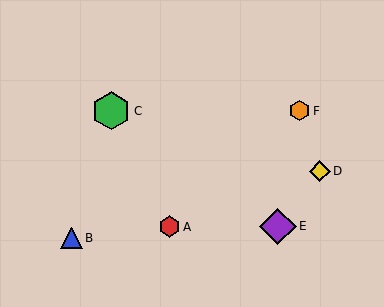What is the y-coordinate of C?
Object C is at y≈111.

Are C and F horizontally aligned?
Yes, both are at y≈111.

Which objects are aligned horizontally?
Objects C, F are aligned horizontally.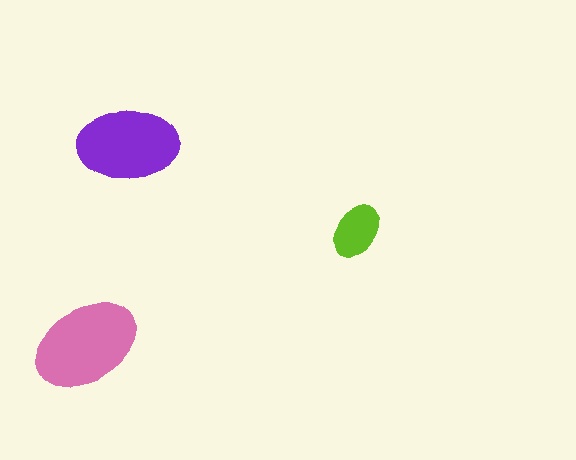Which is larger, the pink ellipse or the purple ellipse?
The pink one.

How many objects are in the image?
There are 3 objects in the image.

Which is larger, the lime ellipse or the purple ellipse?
The purple one.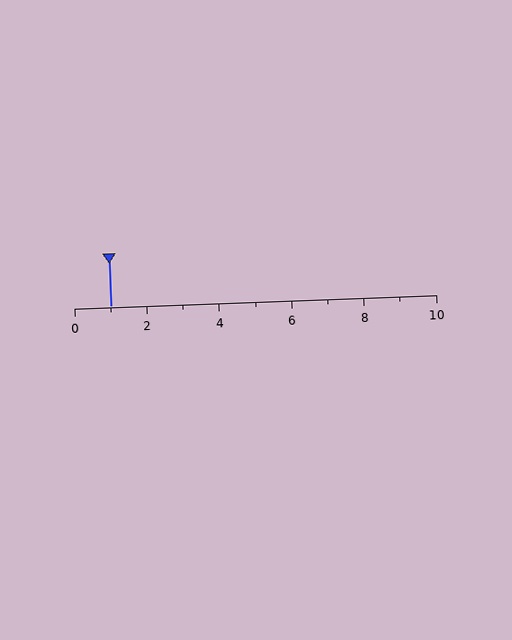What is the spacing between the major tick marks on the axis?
The major ticks are spaced 2 apart.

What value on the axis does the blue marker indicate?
The marker indicates approximately 1.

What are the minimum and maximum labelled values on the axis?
The axis runs from 0 to 10.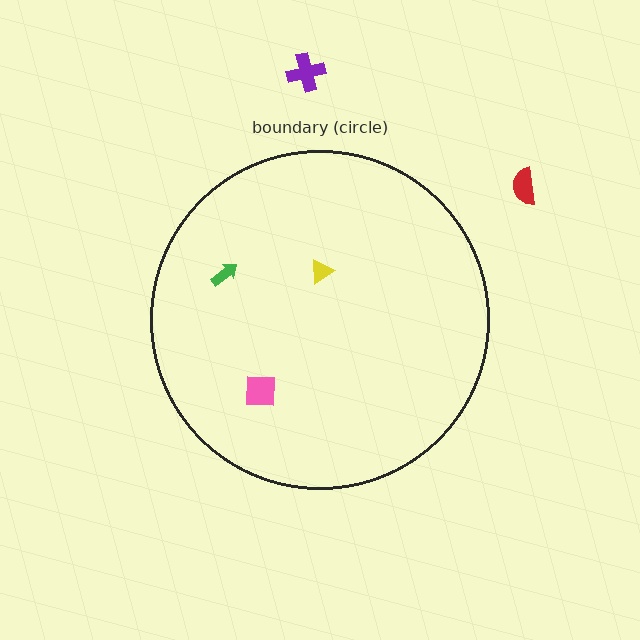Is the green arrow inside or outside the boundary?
Inside.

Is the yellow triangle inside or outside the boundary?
Inside.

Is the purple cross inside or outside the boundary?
Outside.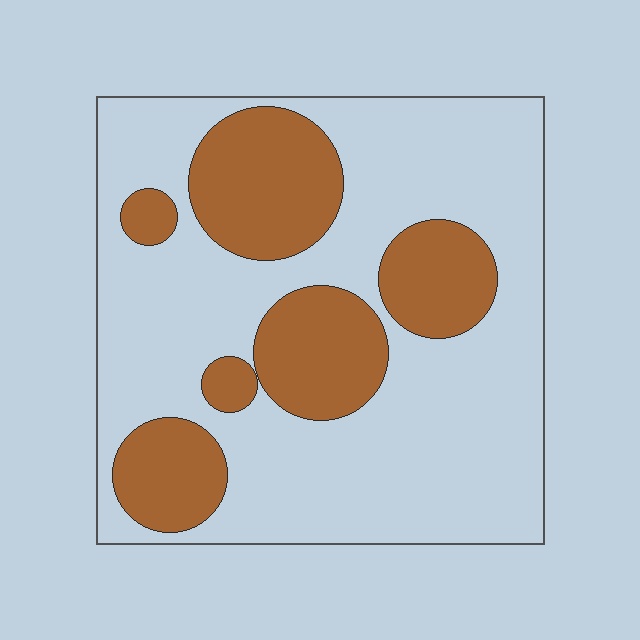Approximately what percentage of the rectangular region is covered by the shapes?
Approximately 30%.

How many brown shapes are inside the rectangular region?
6.